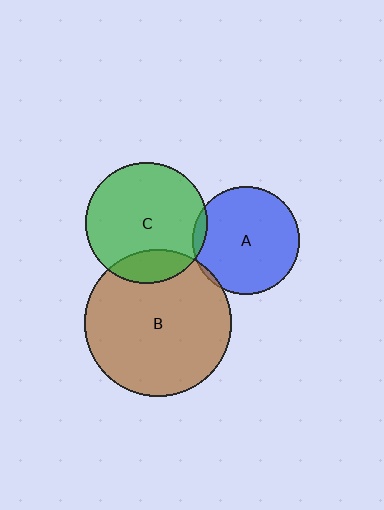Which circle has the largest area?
Circle B (brown).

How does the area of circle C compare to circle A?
Approximately 1.3 times.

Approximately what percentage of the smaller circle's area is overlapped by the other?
Approximately 5%.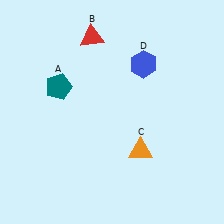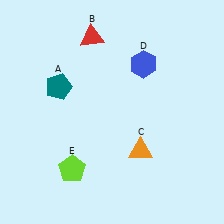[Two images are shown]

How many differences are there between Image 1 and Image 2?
There is 1 difference between the two images.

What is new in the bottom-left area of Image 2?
A lime pentagon (E) was added in the bottom-left area of Image 2.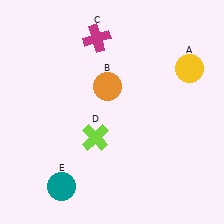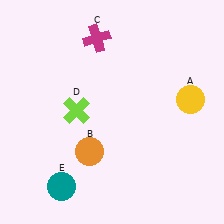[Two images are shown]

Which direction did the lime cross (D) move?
The lime cross (D) moved up.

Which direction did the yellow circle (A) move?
The yellow circle (A) moved down.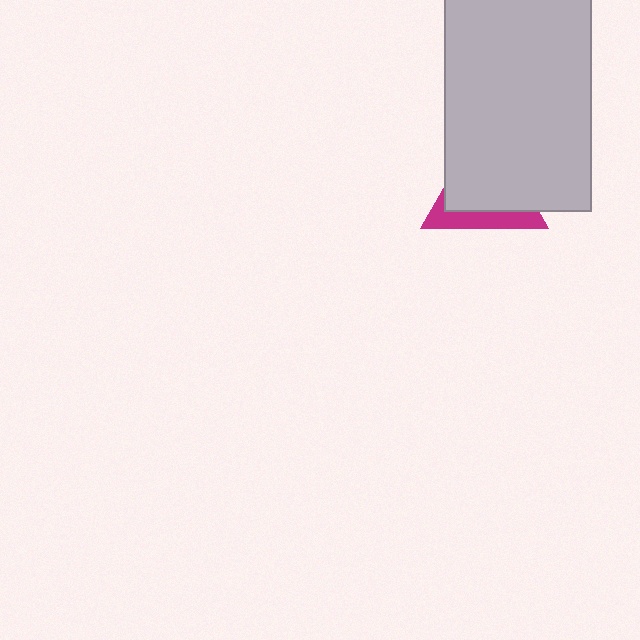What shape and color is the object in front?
The object in front is a light gray rectangle.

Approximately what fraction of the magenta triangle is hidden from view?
Roughly 68% of the magenta triangle is hidden behind the light gray rectangle.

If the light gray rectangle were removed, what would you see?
You would see the complete magenta triangle.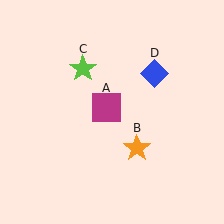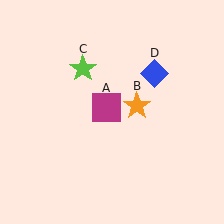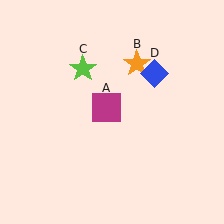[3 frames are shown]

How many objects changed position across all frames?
1 object changed position: orange star (object B).